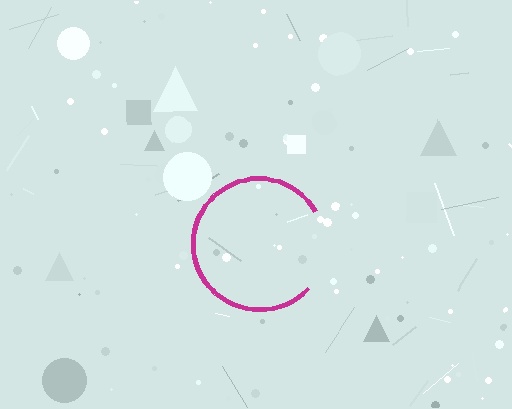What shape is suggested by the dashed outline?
The dashed outline suggests a circle.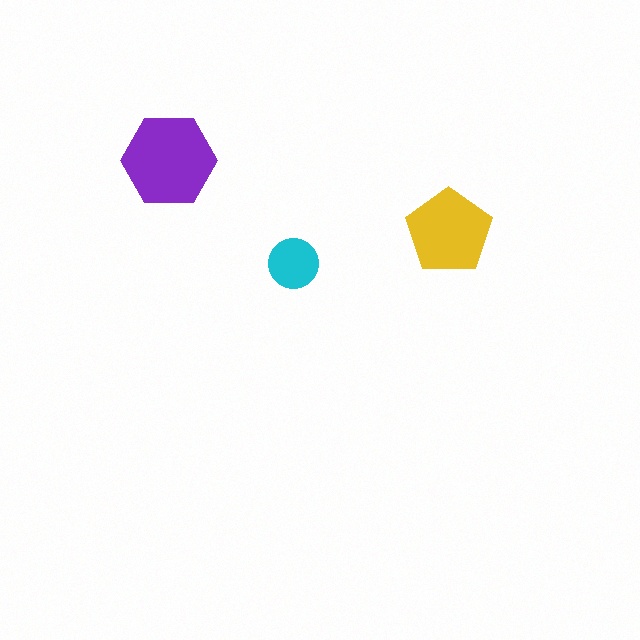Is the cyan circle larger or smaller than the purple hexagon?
Smaller.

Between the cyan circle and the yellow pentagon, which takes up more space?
The yellow pentagon.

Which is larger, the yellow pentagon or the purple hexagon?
The purple hexagon.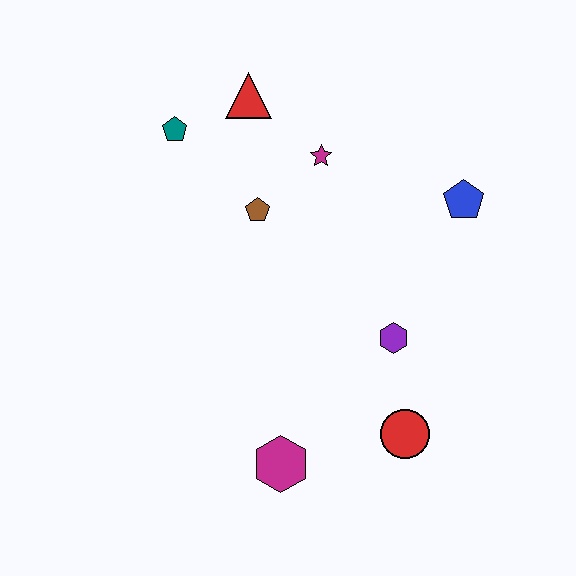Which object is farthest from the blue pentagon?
The magenta hexagon is farthest from the blue pentagon.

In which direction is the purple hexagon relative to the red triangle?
The purple hexagon is below the red triangle.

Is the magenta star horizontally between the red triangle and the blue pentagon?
Yes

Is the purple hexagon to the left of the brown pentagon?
No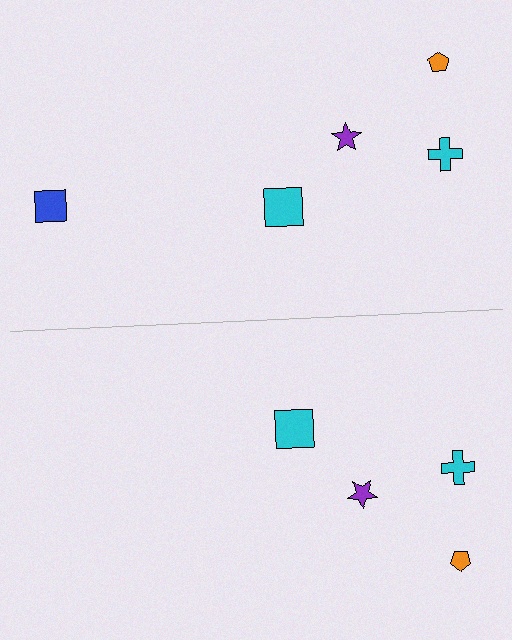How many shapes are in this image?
There are 9 shapes in this image.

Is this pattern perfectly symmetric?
No, the pattern is not perfectly symmetric. A blue square is missing from the bottom side.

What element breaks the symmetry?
A blue square is missing from the bottom side.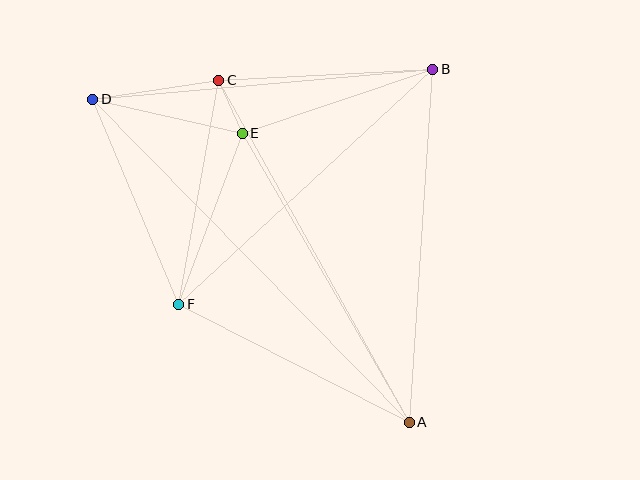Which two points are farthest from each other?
Points A and D are farthest from each other.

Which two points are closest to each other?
Points C and E are closest to each other.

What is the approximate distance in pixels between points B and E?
The distance between B and E is approximately 201 pixels.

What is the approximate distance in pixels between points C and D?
The distance between C and D is approximately 127 pixels.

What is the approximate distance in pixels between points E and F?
The distance between E and F is approximately 182 pixels.